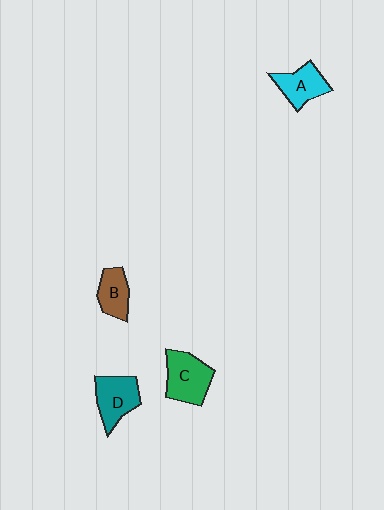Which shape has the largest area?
Shape C (green).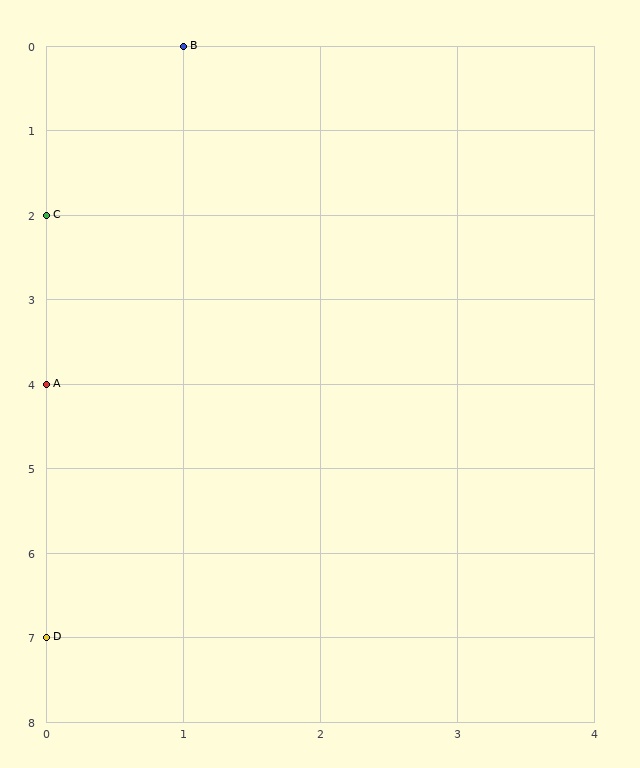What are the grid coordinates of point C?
Point C is at grid coordinates (0, 2).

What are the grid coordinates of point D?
Point D is at grid coordinates (0, 7).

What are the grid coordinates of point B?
Point B is at grid coordinates (1, 0).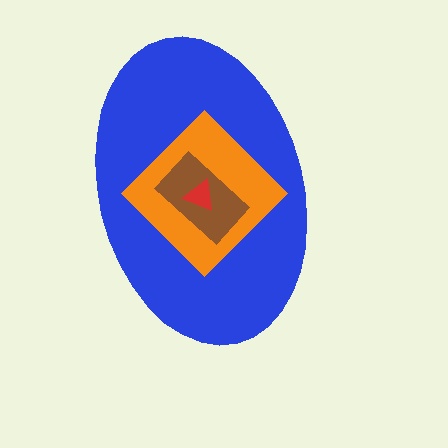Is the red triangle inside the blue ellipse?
Yes.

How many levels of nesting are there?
4.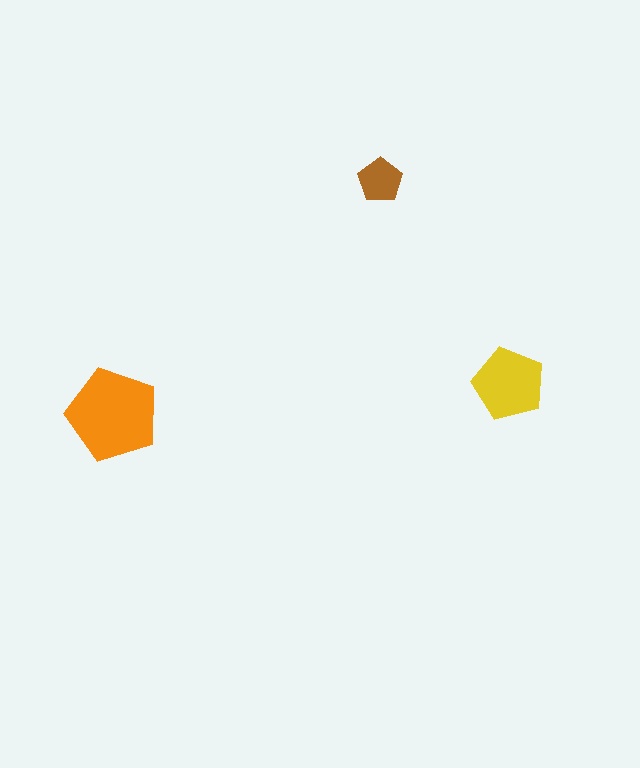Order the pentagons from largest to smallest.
the orange one, the yellow one, the brown one.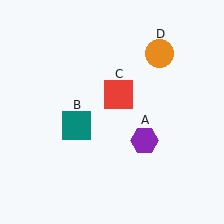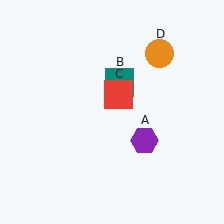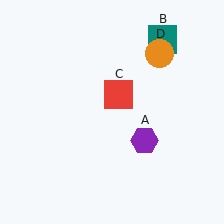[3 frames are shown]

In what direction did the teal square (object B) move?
The teal square (object B) moved up and to the right.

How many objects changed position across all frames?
1 object changed position: teal square (object B).